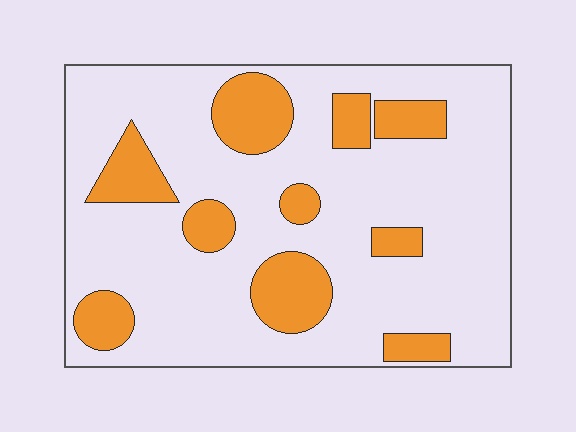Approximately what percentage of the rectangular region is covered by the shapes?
Approximately 20%.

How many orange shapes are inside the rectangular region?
10.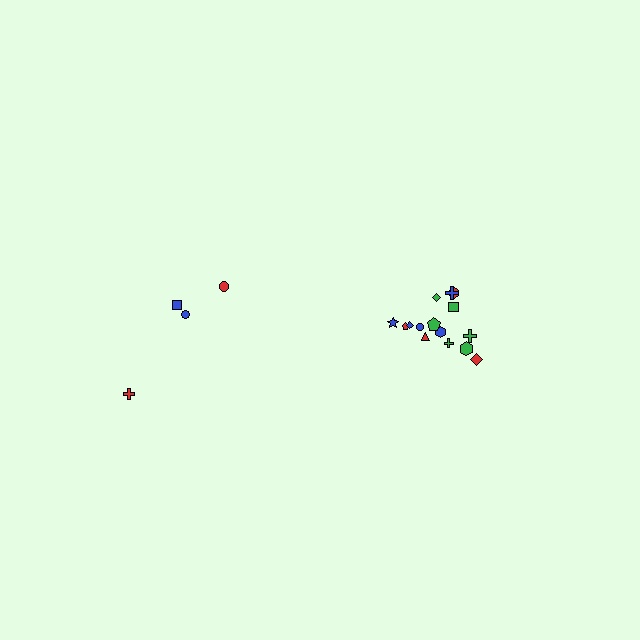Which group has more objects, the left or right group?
The right group.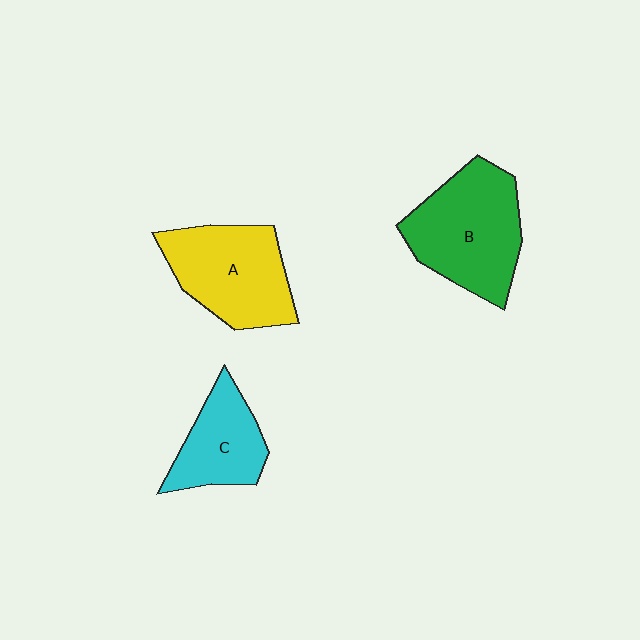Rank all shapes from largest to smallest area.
From largest to smallest: B (green), A (yellow), C (cyan).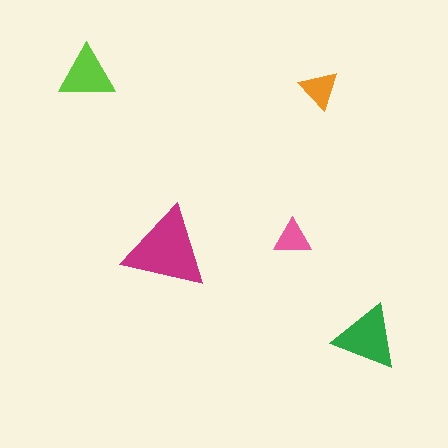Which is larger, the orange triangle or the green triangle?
The green one.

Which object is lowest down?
The green triangle is bottommost.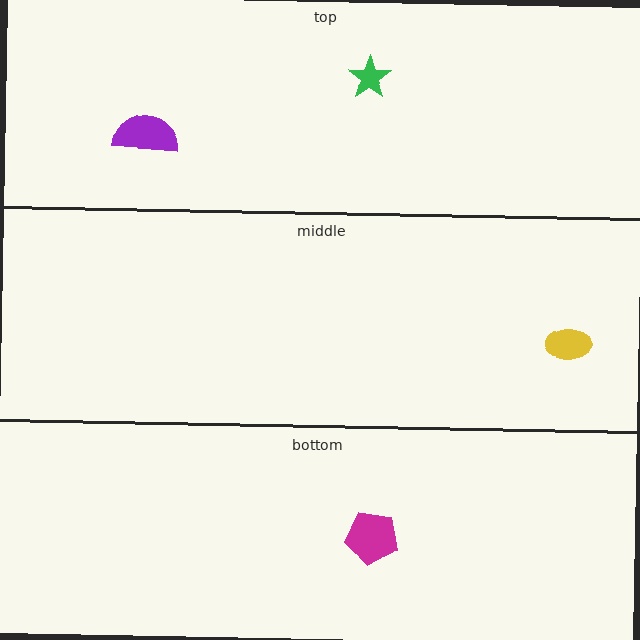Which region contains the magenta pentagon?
The bottom region.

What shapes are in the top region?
The green star, the purple semicircle.